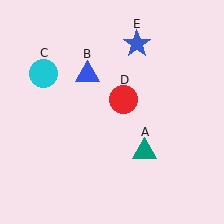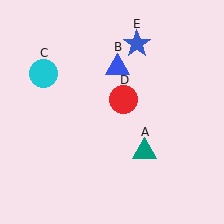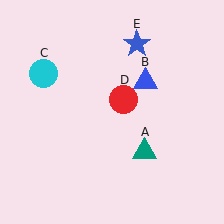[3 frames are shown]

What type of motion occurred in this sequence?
The blue triangle (object B) rotated clockwise around the center of the scene.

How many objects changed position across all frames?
1 object changed position: blue triangle (object B).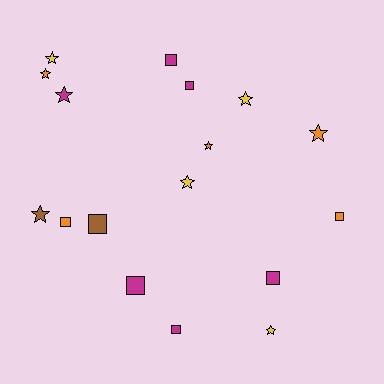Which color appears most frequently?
Magenta, with 6 objects.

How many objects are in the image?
There are 17 objects.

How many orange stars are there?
There are 3 orange stars.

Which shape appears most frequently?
Star, with 9 objects.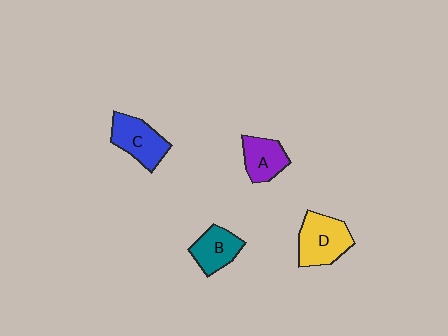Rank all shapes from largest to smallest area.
From largest to smallest: D (yellow), C (blue), B (teal), A (purple).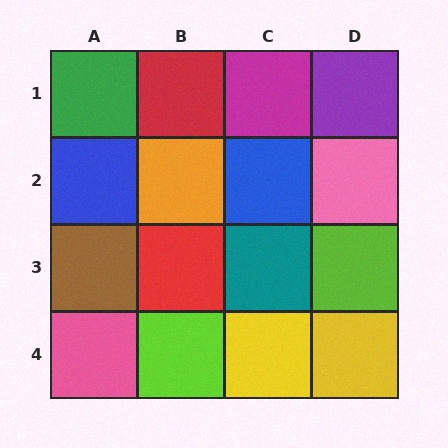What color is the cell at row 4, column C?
Yellow.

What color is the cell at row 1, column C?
Magenta.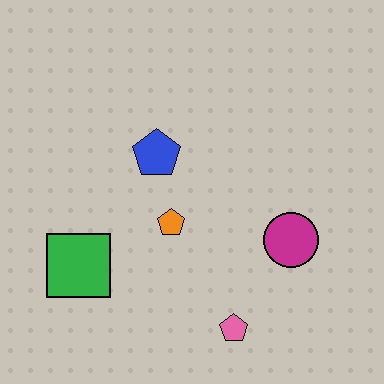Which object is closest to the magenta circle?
The pink pentagon is closest to the magenta circle.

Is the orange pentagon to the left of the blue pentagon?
No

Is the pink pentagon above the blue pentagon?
No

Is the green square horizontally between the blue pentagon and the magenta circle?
No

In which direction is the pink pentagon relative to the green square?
The pink pentagon is to the right of the green square.